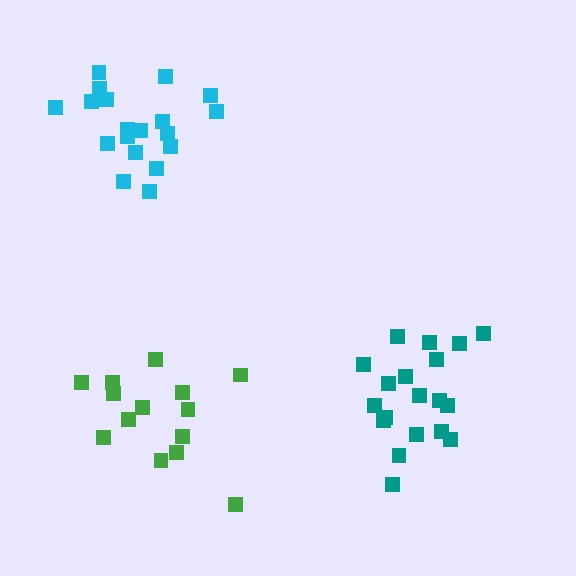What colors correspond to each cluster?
The clusters are colored: green, teal, cyan.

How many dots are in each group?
Group 1: 14 dots, Group 2: 19 dots, Group 3: 19 dots (52 total).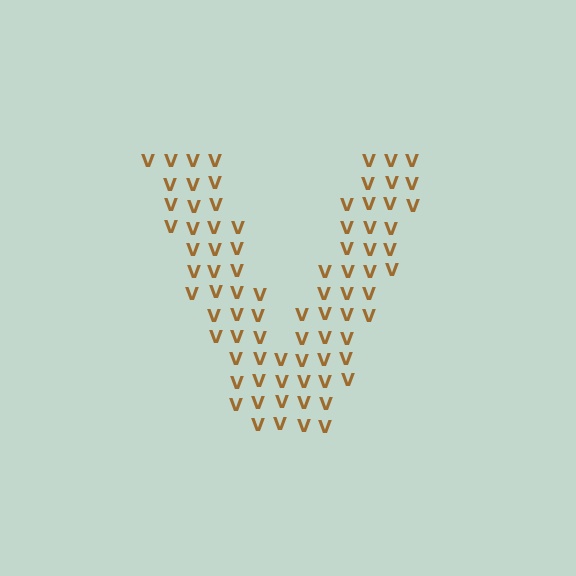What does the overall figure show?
The overall figure shows the letter V.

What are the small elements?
The small elements are letter V's.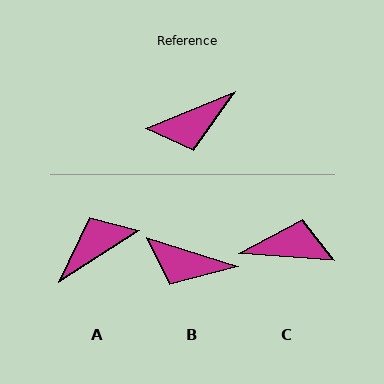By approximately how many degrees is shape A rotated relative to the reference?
Approximately 170 degrees clockwise.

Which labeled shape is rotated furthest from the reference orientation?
A, about 170 degrees away.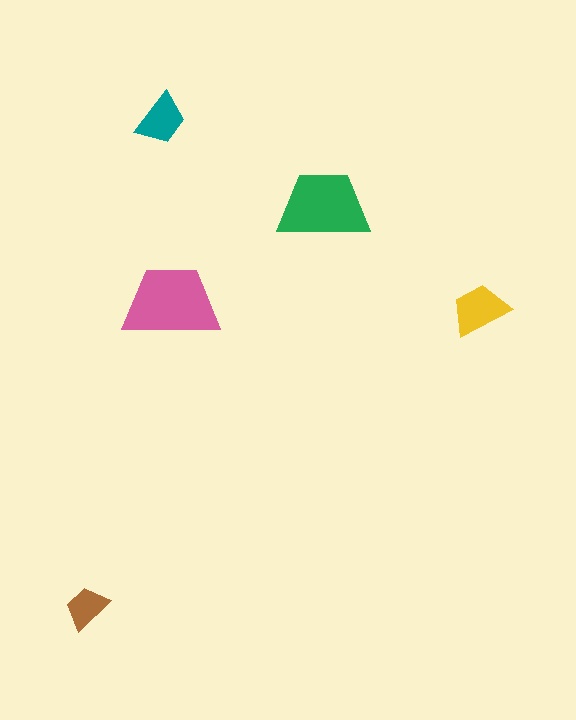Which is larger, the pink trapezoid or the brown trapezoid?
The pink one.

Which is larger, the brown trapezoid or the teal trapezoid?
The teal one.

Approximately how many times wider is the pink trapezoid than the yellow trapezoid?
About 1.5 times wider.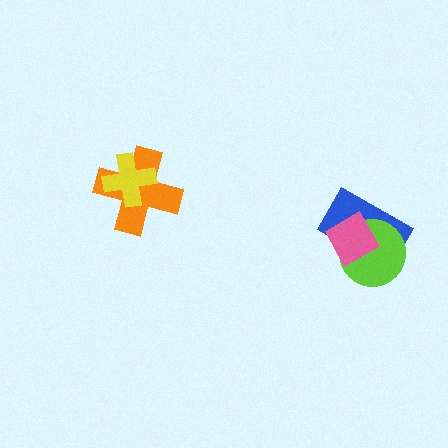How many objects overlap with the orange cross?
1 object overlaps with the orange cross.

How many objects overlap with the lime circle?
2 objects overlap with the lime circle.